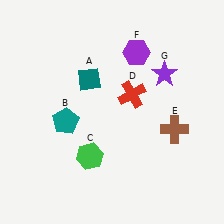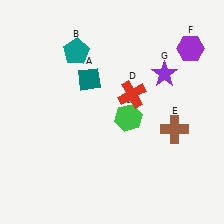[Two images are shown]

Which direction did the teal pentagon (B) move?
The teal pentagon (B) moved up.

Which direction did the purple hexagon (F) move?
The purple hexagon (F) moved right.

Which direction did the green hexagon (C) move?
The green hexagon (C) moved up.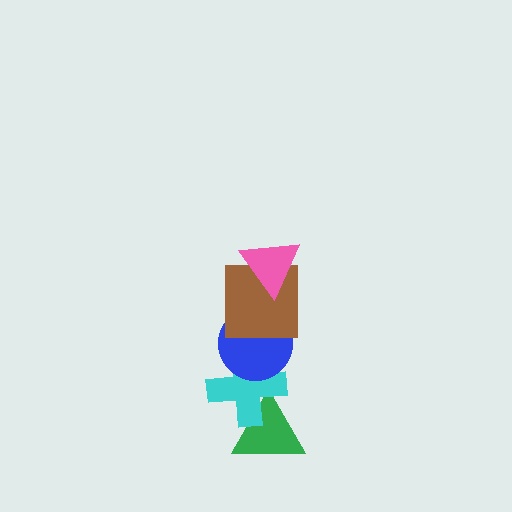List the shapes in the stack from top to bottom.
From top to bottom: the pink triangle, the brown square, the blue circle, the cyan cross, the green triangle.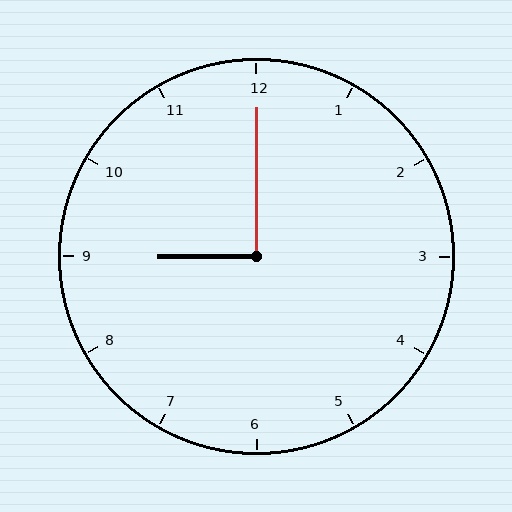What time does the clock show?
9:00.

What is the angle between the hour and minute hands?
Approximately 90 degrees.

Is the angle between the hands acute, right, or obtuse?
It is right.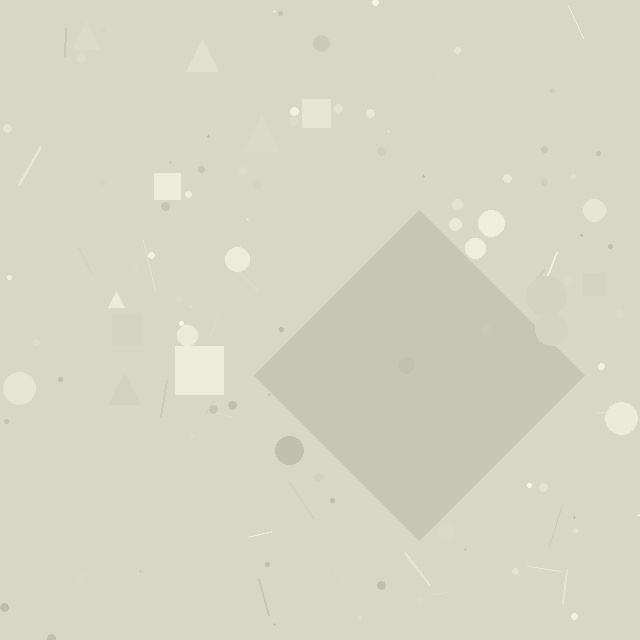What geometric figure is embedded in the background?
A diamond is embedded in the background.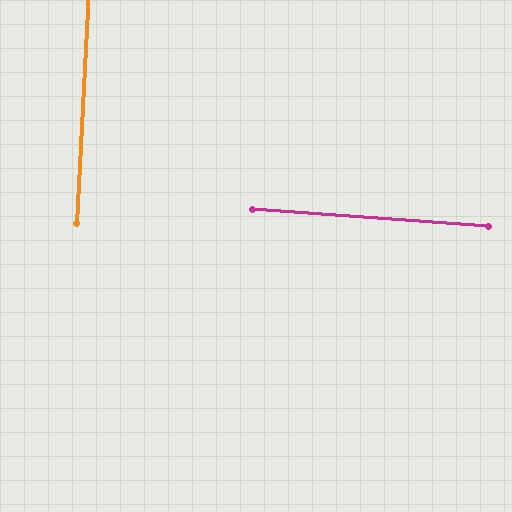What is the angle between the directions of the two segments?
Approximately 89 degrees.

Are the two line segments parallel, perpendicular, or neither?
Perpendicular — they meet at approximately 89°.